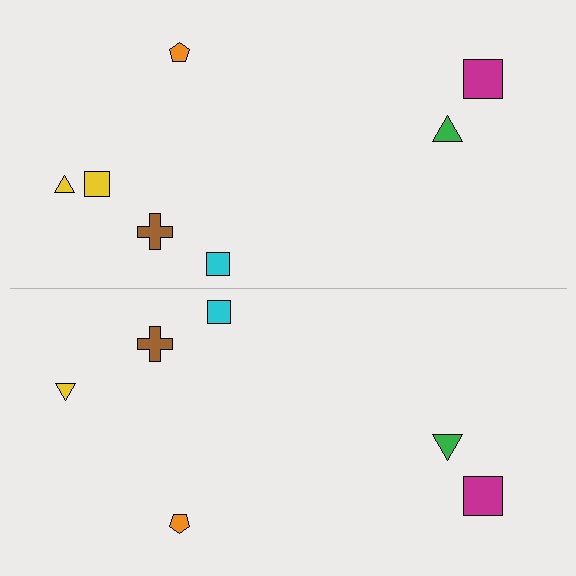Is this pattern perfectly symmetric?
No, the pattern is not perfectly symmetric. A yellow square is missing from the bottom side.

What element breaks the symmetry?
A yellow square is missing from the bottom side.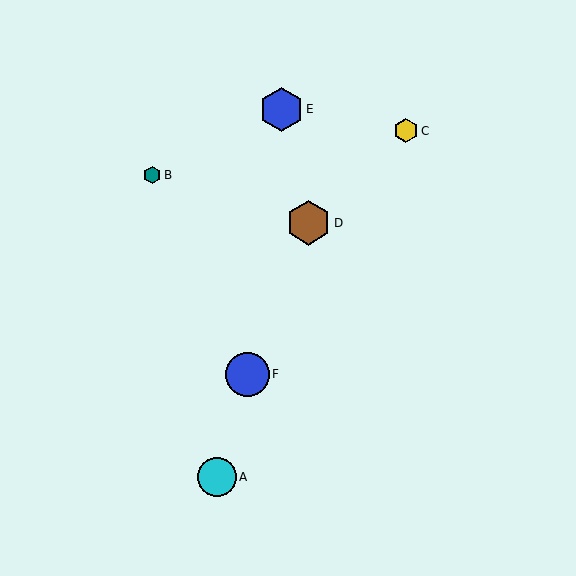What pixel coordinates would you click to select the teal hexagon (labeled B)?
Click at (152, 175) to select the teal hexagon B.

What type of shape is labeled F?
Shape F is a blue circle.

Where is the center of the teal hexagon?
The center of the teal hexagon is at (152, 175).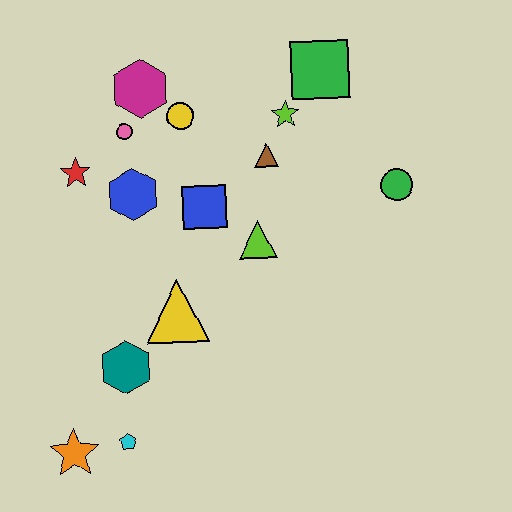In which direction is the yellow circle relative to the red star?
The yellow circle is to the right of the red star.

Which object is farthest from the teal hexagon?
The green square is farthest from the teal hexagon.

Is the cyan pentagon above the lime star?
No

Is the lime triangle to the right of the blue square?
Yes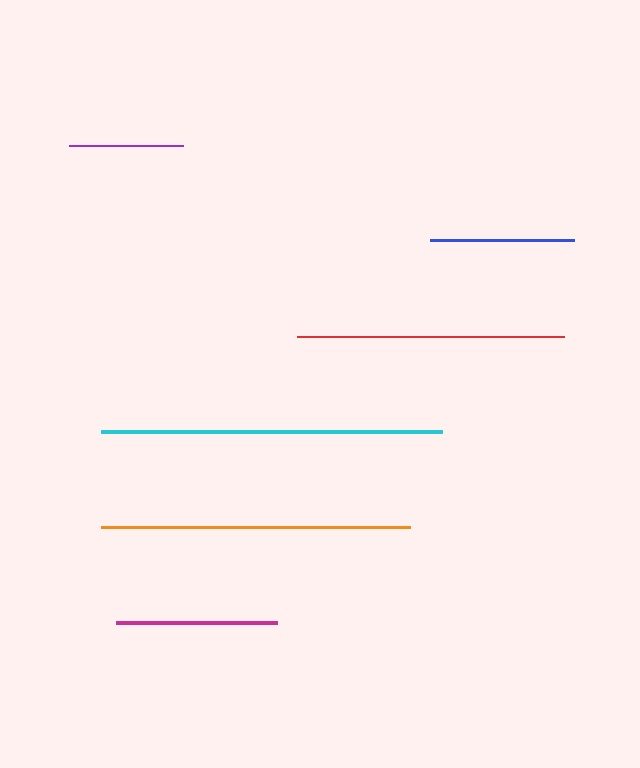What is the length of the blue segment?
The blue segment is approximately 144 pixels long.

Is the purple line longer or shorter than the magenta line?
The magenta line is longer than the purple line.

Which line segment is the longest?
The cyan line is the longest at approximately 341 pixels.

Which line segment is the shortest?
The purple line is the shortest at approximately 114 pixels.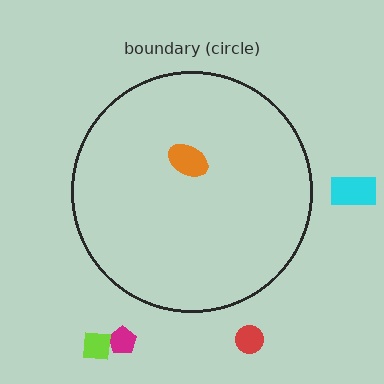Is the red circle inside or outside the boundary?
Outside.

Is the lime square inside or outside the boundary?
Outside.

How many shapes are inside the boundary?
1 inside, 4 outside.